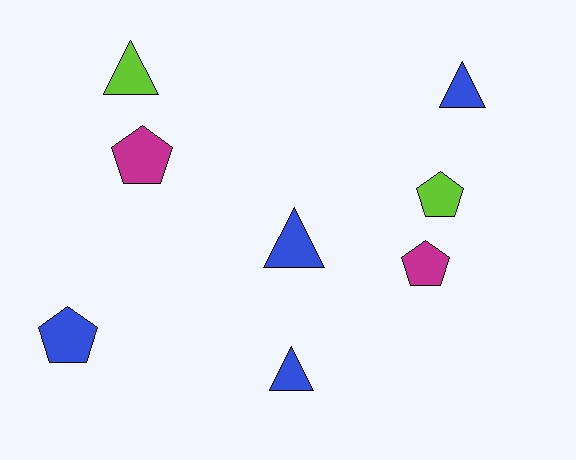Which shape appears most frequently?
Pentagon, with 4 objects.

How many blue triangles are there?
There are 3 blue triangles.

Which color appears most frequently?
Blue, with 4 objects.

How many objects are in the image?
There are 8 objects.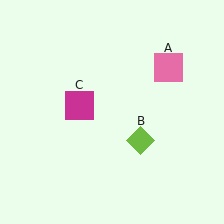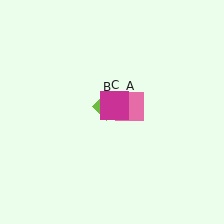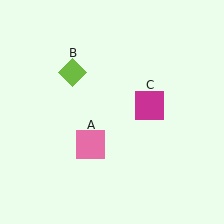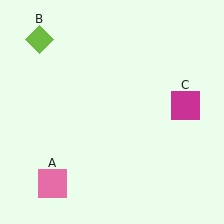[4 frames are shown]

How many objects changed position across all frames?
3 objects changed position: pink square (object A), lime diamond (object B), magenta square (object C).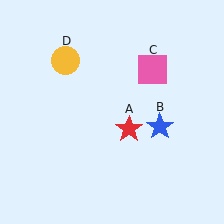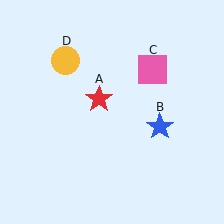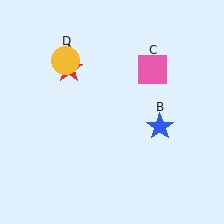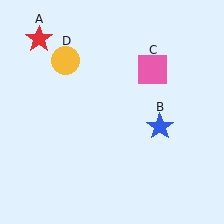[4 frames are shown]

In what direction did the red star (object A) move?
The red star (object A) moved up and to the left.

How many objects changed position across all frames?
1 object changed position: red star (object A).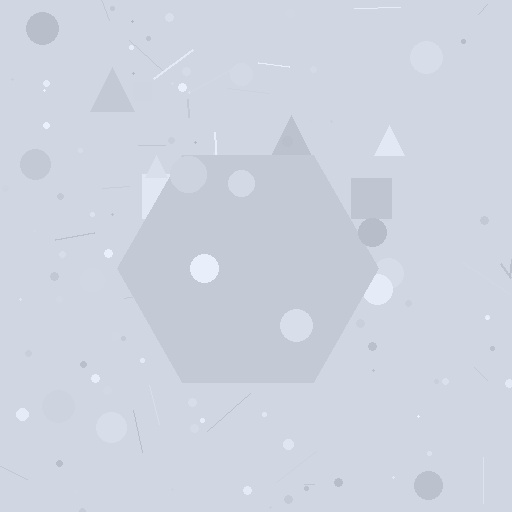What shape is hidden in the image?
A hexagon is hidden in the image.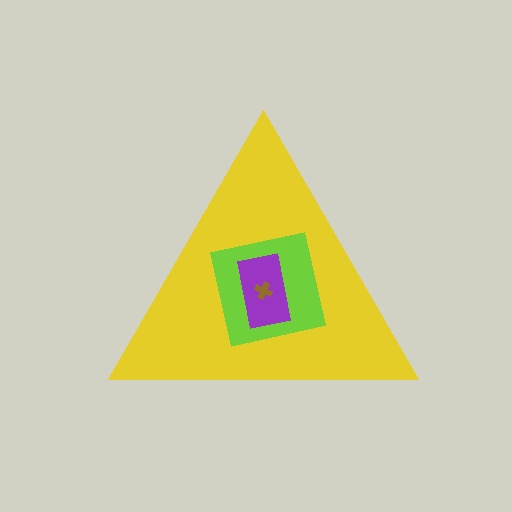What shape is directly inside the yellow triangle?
The lime square.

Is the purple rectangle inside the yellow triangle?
Yes.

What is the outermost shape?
The yellow triangle.